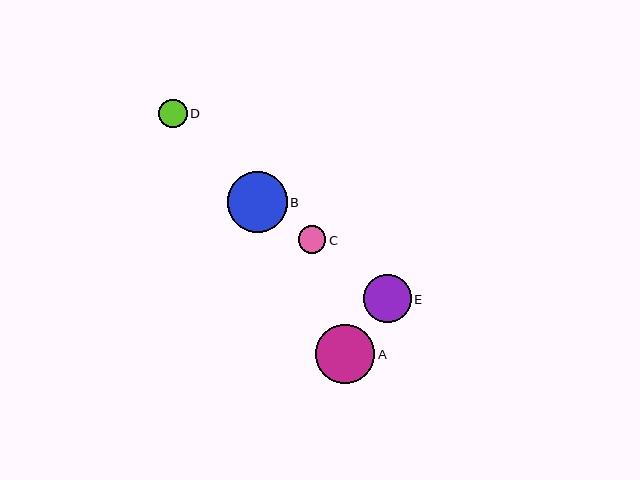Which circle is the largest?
Circle B is the largest with a size of approximately 60 pixels.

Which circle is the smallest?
Circle C is the smallest with a size of approximately 28 pixels.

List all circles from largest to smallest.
From largest to smallest: B, A, E, D, C.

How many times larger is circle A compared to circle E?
Circle A is approximately 1.2 times the size of circle E.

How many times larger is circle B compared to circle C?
Circle B is approximately 2.2 times the size of circle C.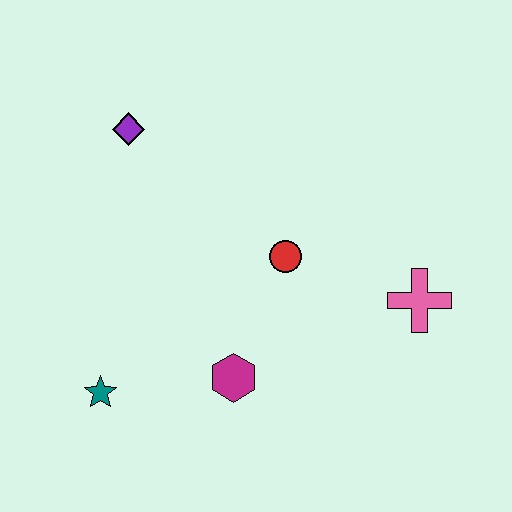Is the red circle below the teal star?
No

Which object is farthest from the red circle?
The teal star is farthest from the red circle.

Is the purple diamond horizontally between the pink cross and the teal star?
Yes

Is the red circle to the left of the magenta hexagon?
No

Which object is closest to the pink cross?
The red circle is closest to the pink cross.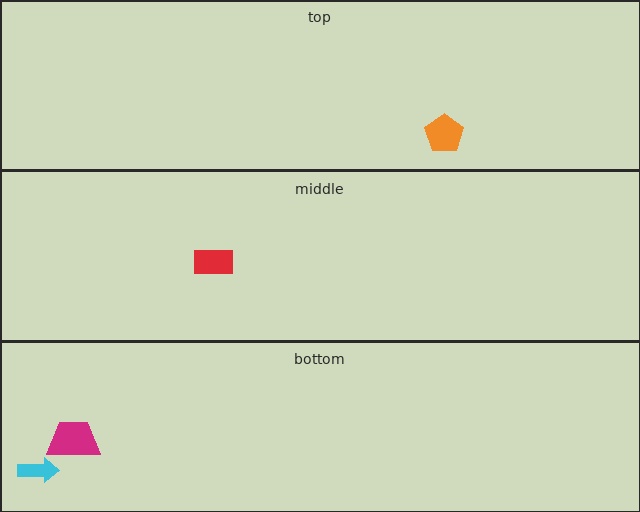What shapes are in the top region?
The orange pentagon.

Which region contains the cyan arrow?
The bottom region.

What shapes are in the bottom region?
The magenta trapezoid, the cyan arrow.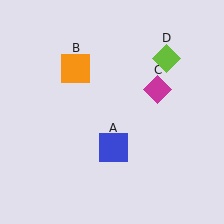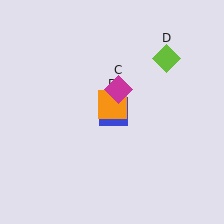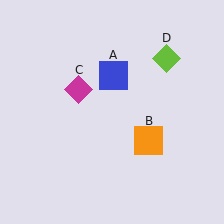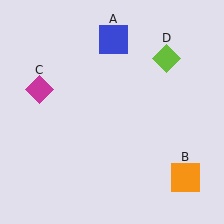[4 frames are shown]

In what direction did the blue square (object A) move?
The blue square (object A) moved up.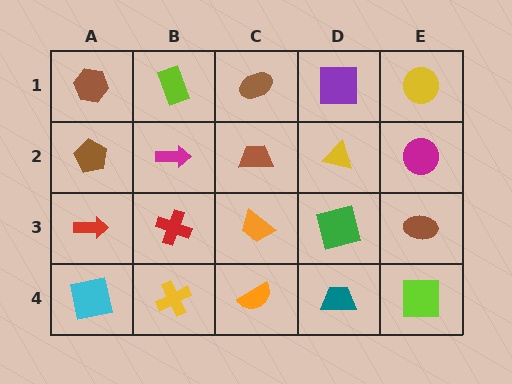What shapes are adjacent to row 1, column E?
A magenta circle (row 2, column E), a purple square (row 1, column D).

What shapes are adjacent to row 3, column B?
A magenta arrow (row 2, column B), a yellow cross (row 4, column B), a red arrow (row 3, column A), an orange trapezoid (row 3, column C).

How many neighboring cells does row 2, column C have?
4.